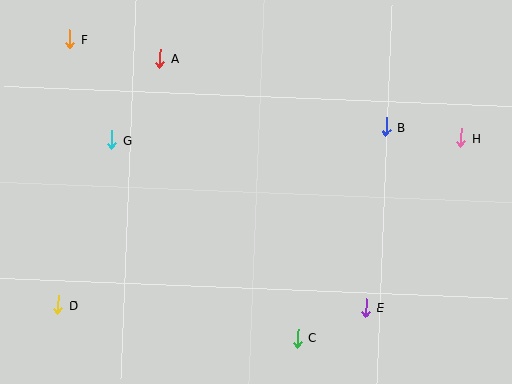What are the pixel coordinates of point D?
Point D is at (58, 305).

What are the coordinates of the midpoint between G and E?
The midpoint between G and E is at (239, 224).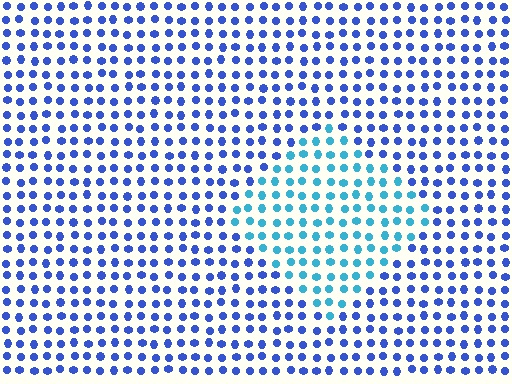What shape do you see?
I see a diamond.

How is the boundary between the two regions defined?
The boundary is defined purely by a slight shift in hue (about 37 degrees). Spacing, size, and orientation are identical on both sides.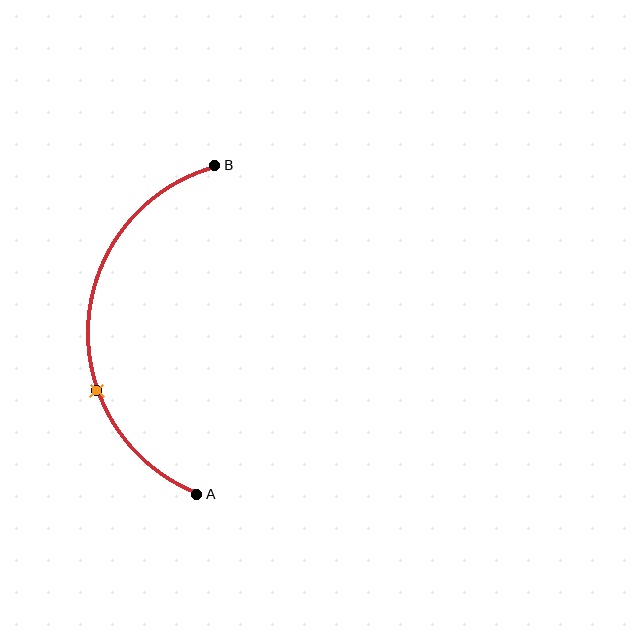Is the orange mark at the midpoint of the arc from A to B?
No. The orange mark lies on the arc but is closer to endpoint A. The arc midpoint would be at the point on the curve equidistant along the arc from both A and B.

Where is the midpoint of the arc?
The arc midpoint is the point on the curve farthest from the straight line joining A and B. It sits to the left of that line.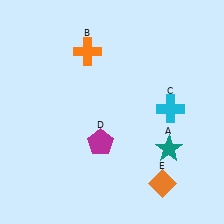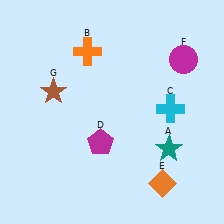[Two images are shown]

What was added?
A magenta circle (F), a brown star (G) were added in Image 2.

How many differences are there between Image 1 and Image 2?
There are 2 differences between the two images.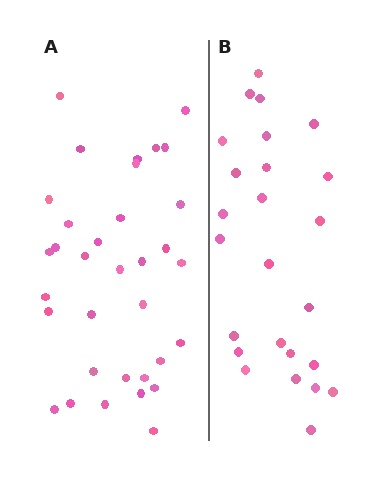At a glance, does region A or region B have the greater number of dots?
Region A (the left region) has more dots.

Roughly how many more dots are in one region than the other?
Region A has roughly 8 or so more dots than region B.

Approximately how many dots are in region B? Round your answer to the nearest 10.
About 20 dots. (The exact count is 25, which rounds to 20.)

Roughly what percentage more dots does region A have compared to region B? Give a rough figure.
About 35% more.